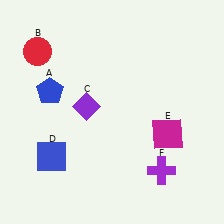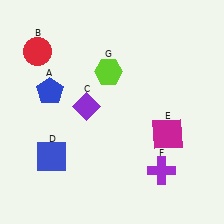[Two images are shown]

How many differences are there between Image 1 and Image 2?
There is 1 difference between the two images.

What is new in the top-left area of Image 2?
A lime hexagon (G) was added in the top-left area of Image 2.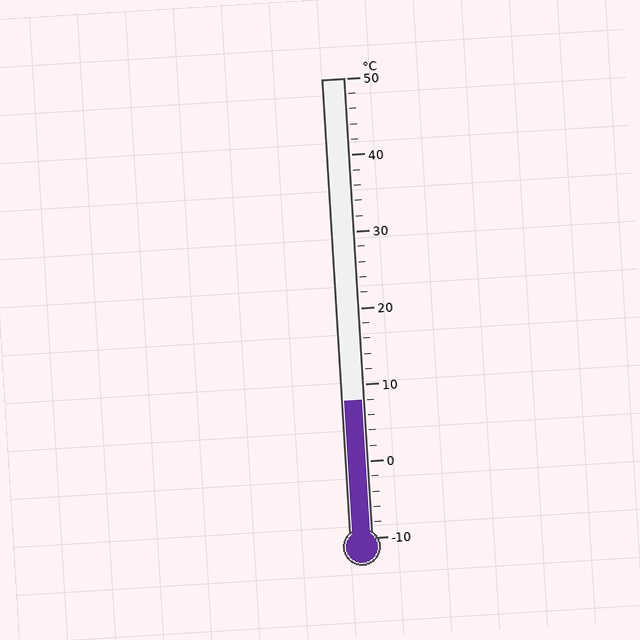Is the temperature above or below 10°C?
The temperature is below 10°C.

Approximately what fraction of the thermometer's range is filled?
The thermometer is filled to approximately 30% of its range.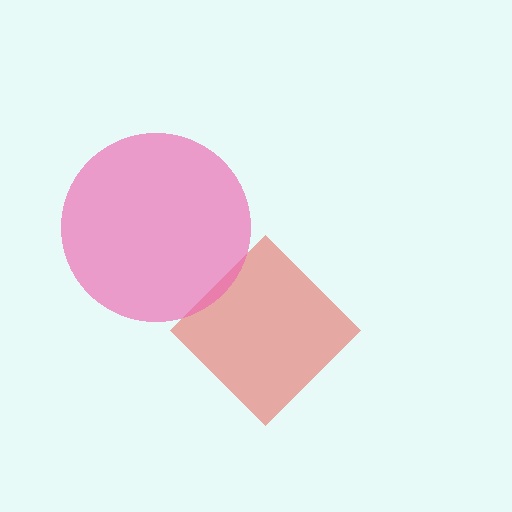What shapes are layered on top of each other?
The layered shapes are: a red diamond, a pink circle.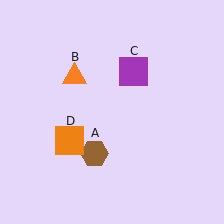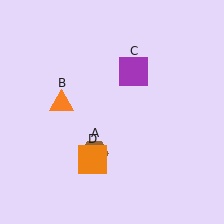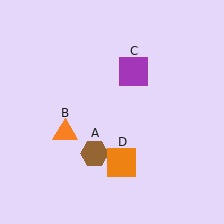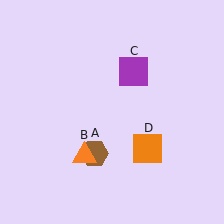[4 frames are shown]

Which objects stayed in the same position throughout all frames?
Brown hexagon (object A) and purple square (object C) remained stationary.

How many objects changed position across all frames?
2 objects changed position: orange triangle (object B), orange square (object D).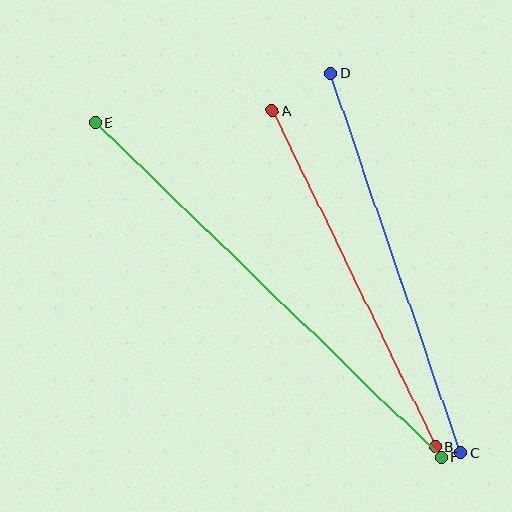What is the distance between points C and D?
The distance is approximately 401 pixels.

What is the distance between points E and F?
The distance is approximately 482 pixels.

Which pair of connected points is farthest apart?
Points E and F are farthest apart.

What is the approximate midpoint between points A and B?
The midpoint is at approximately (354, 279) pixels.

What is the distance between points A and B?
The distance is approximately 374 pixels.